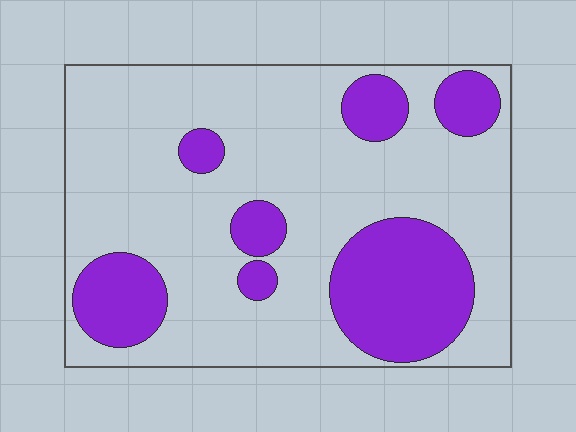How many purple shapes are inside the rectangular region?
7.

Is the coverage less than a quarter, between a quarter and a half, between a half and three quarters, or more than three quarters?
Between a quarter and a half.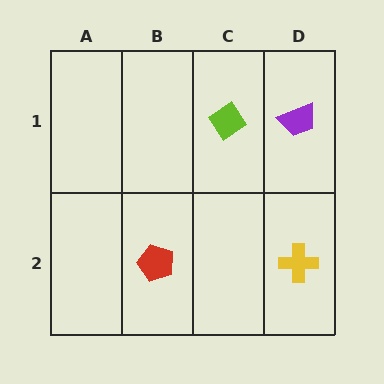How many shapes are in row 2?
2 shapes.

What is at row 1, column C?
A lime diamond.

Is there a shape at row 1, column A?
No, that cell is empty.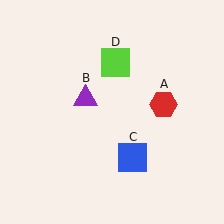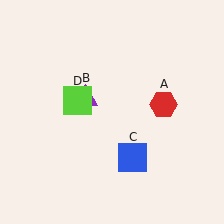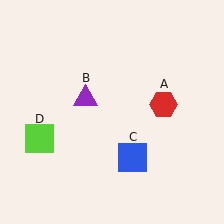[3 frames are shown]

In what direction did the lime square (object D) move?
The lime square (object D) moved down and to the left.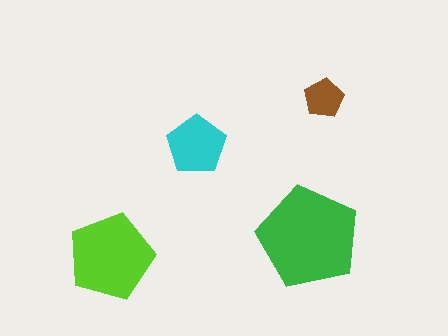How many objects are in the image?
There are 4 objects in the image.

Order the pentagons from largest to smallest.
the green one, the lime one, the cyan one, the brown one.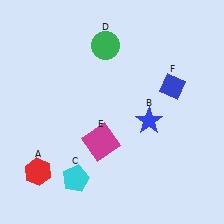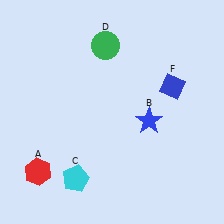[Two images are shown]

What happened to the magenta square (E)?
The magenta square (E) was removed in Image 2. It was in the bottom-left area of Image 1.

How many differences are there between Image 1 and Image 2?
There is 1 difference between the two images.